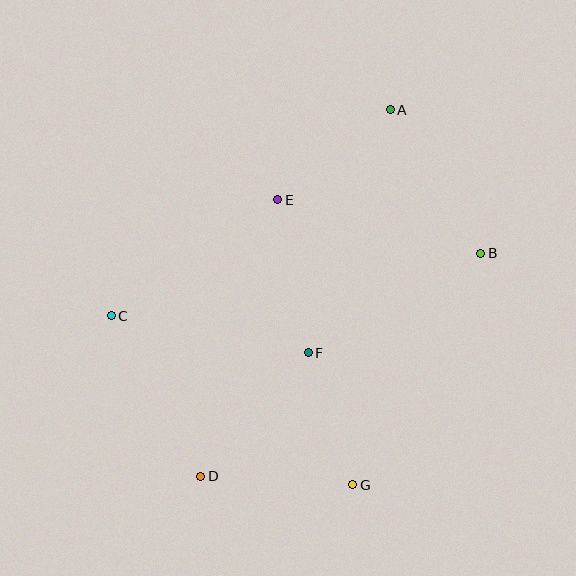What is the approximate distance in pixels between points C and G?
The distance between C and G is approximately 295 pixels.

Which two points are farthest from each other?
Points A and D are farthest from each other.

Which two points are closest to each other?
Points F and G are closest to each other.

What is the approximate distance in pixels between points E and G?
The distance between E and G is approximately 295 pixels.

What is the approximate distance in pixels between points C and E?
The distance between C and E is approximately 203 pixels.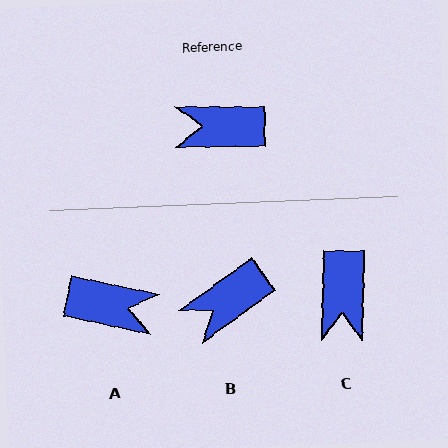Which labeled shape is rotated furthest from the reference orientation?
A, about 168 degrees away.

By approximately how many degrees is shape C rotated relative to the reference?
Approximately 89 degrees counter-clockwise.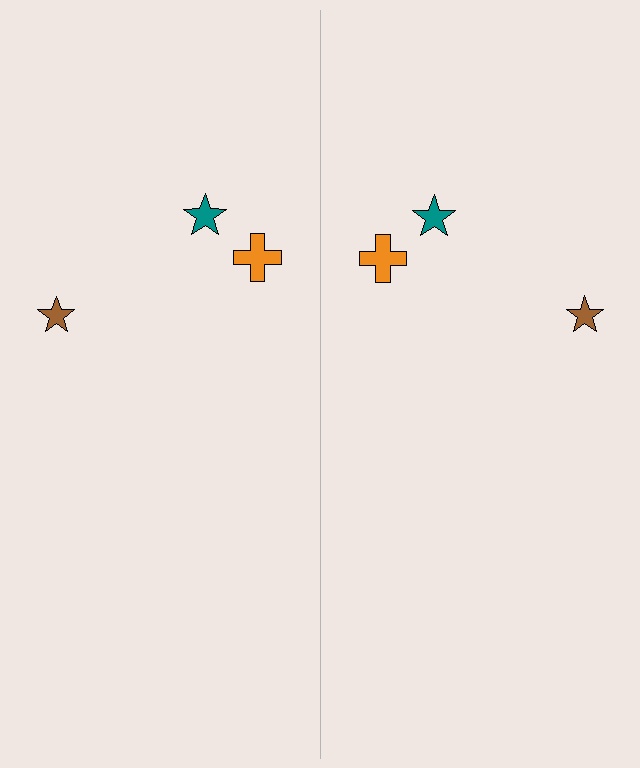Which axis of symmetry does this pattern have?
The pattern has a vertical axis of symmetry running through the center of the image.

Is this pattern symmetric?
Yes, this pattern has bilateral (reflection) symmetry.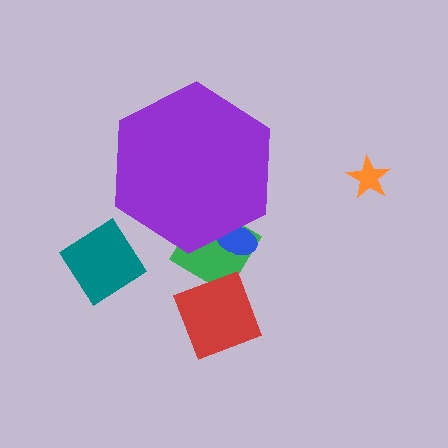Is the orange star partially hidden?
No, the orange star is fully visible.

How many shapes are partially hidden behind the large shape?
2 shapes are partially hidden.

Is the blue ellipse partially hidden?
Yes, the blue ellipse is partially hidden behind the purple hexagon.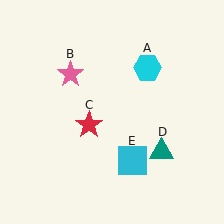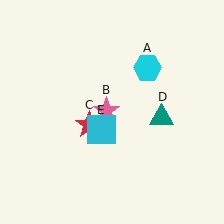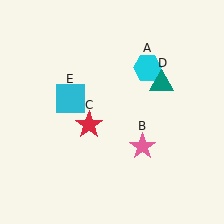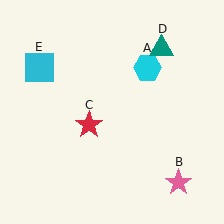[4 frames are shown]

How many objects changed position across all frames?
3 objects changed position: pink star (object B), teal triangle (object D), cyan square (object E).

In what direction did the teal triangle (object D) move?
The teal triangle (object D) moved up.